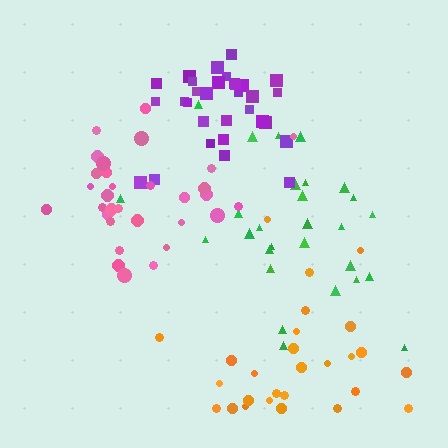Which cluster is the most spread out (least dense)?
Orange.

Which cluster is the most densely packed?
Purple.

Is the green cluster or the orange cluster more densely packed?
Green.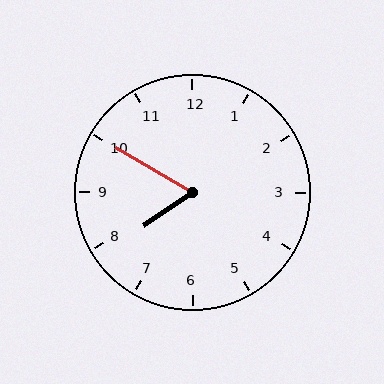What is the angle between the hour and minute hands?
Approximately 65 degrees.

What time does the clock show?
7:50.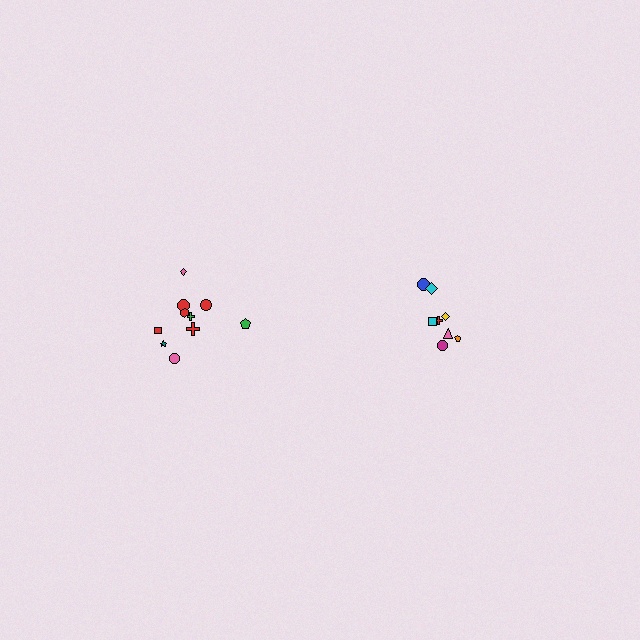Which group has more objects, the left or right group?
The left group.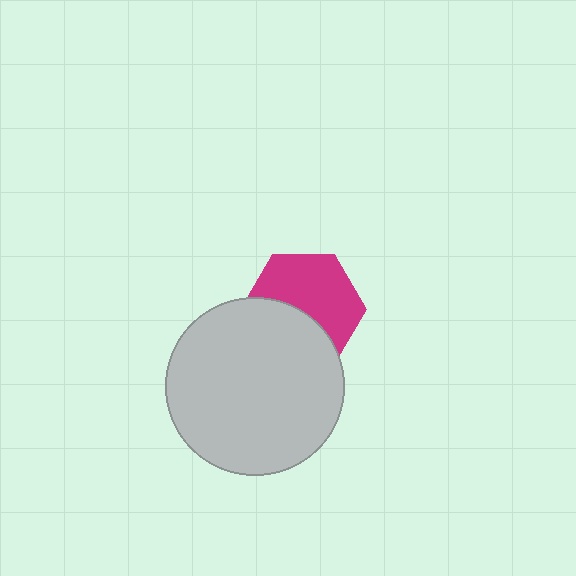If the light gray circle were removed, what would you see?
You would see the complete magenta hexagon.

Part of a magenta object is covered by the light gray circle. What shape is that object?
It is a hexagon.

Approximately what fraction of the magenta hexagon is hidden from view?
Roughly 42% of the magenta hexagon is hidden behind the light gray circle.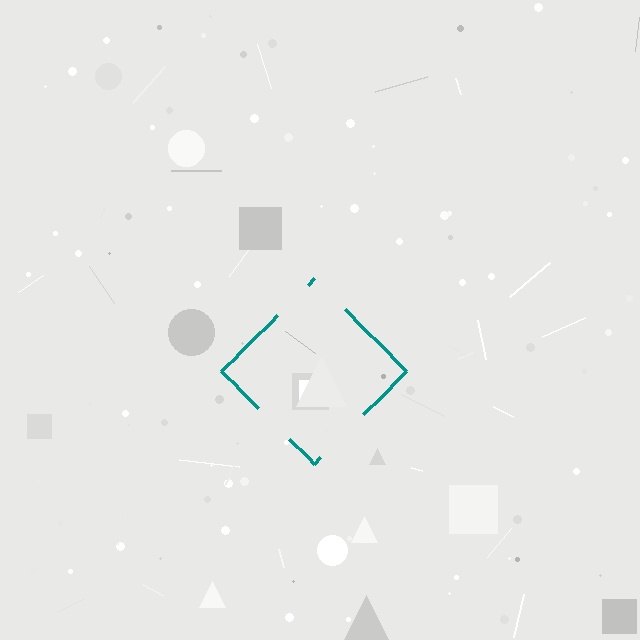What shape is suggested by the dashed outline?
The dashed outline suggests a diamond.